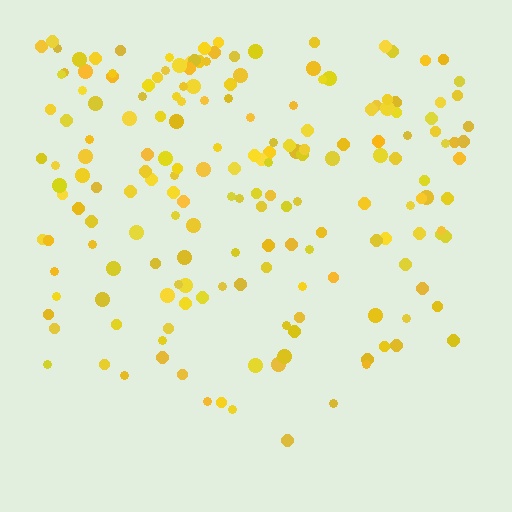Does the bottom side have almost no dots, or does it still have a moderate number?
Still a moderate number, just noticeably fewer than the top.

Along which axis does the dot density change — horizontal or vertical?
Vertical.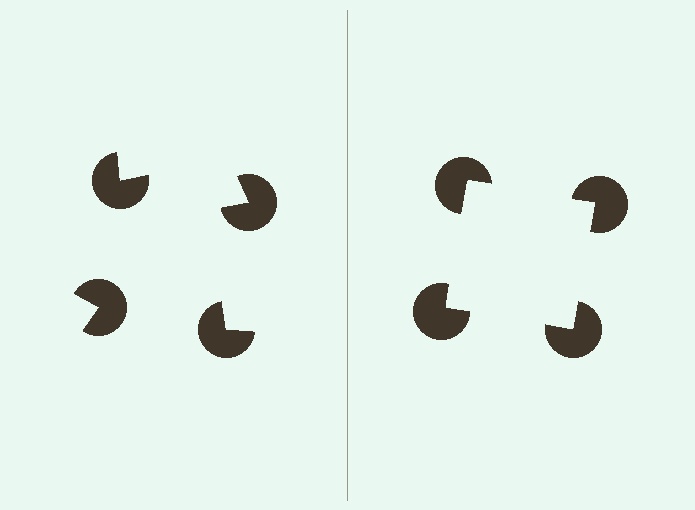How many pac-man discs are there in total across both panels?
8 — 4 on each side.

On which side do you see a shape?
An illusory square appears on the right side. On the left side the wedge cuts are rotated, so no coherent shape forms.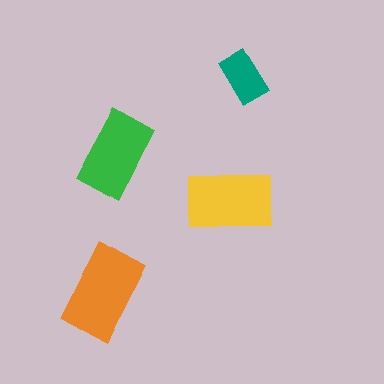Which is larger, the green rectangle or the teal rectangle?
The green one.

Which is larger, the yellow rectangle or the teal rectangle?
The yellow one.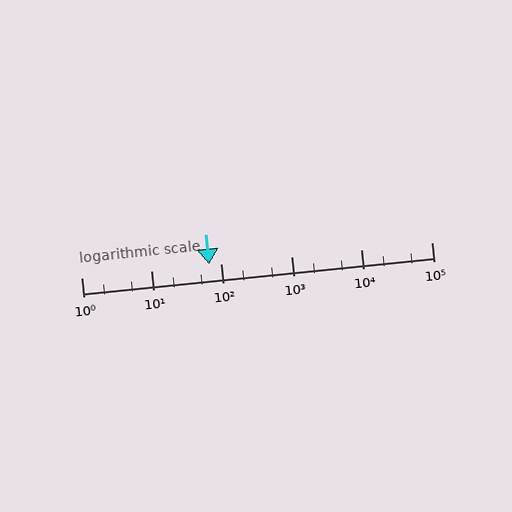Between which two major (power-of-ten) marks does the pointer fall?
The pointer is between 10 and 100.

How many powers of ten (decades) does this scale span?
The scale spans 5 decades, from 1 to 100000.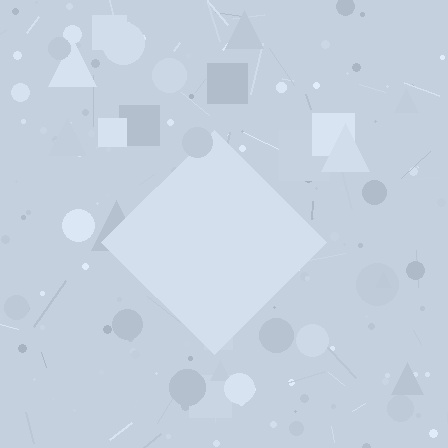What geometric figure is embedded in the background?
A diamond is embedded in the background.